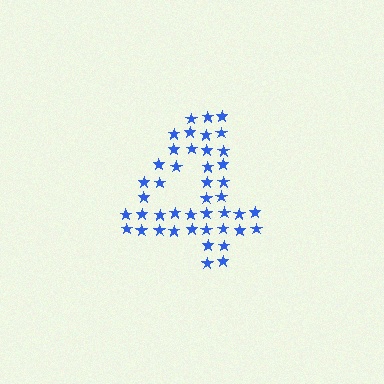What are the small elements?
The small elements are stars.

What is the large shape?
The large shape is the digit 4.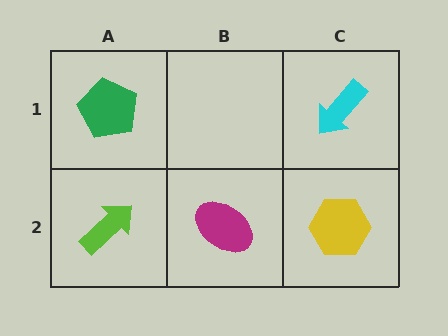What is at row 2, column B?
A magenta ellipse.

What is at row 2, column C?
A yellow hexagon.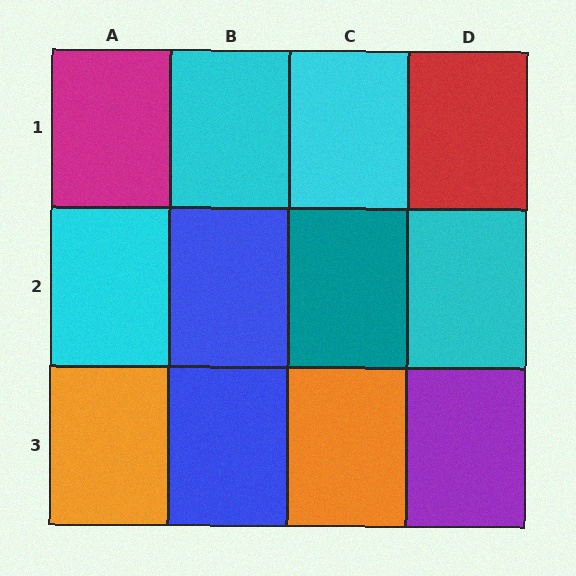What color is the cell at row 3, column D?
Purple.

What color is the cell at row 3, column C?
Orange.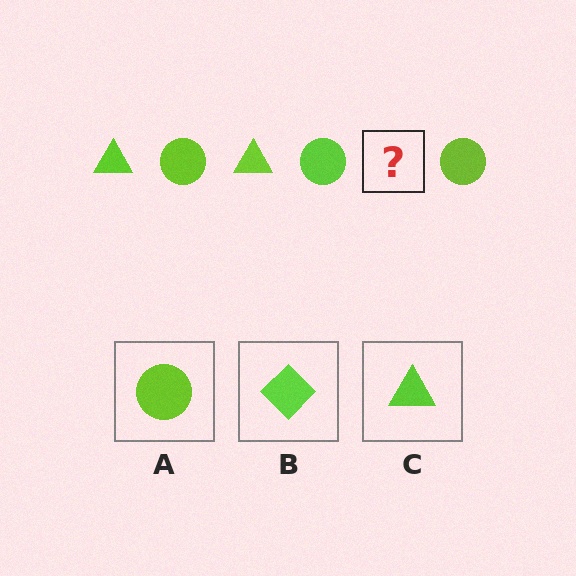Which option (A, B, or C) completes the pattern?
C.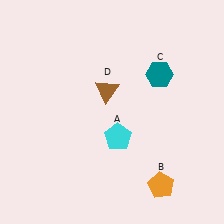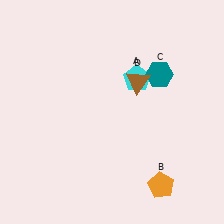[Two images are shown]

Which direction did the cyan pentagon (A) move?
The cyan pentagon (A) moved up.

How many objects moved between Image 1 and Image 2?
2 objects moved between the two images.